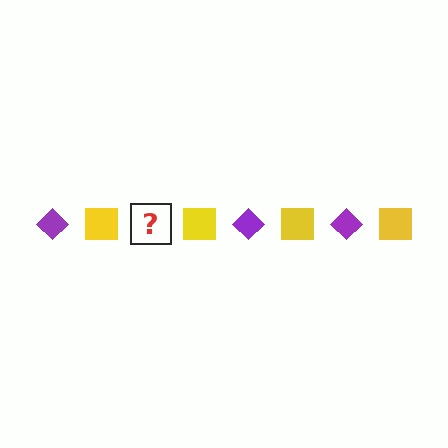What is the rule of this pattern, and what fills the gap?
The rule is that the pattern alternates between purple diamond and yellow square. The gap should be filled with a purple diamond.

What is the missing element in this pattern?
The missing element is a purple diamond.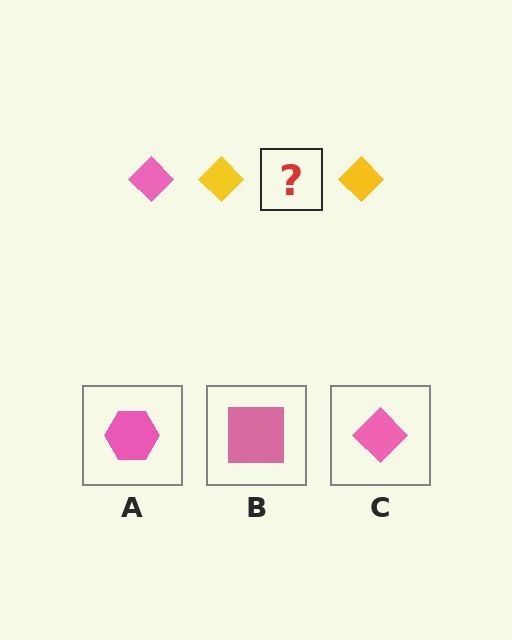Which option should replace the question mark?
Option C.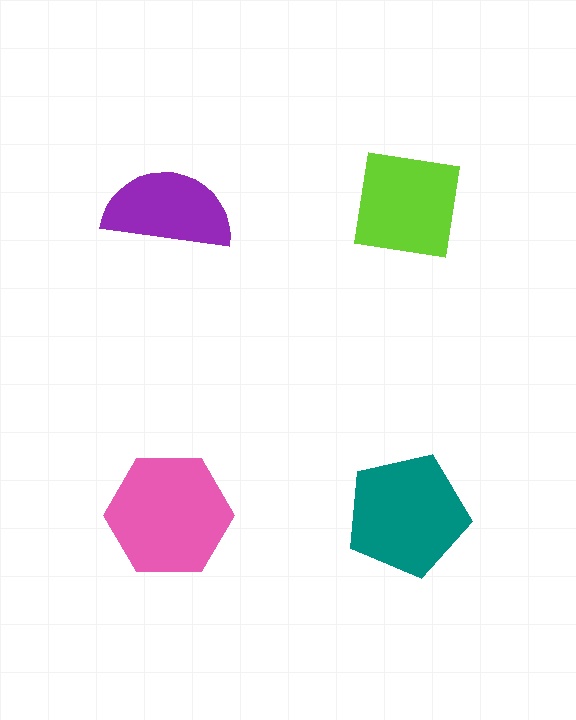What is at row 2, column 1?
A pink hexagon.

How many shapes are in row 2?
2 shapes.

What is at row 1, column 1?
A purple semicircle.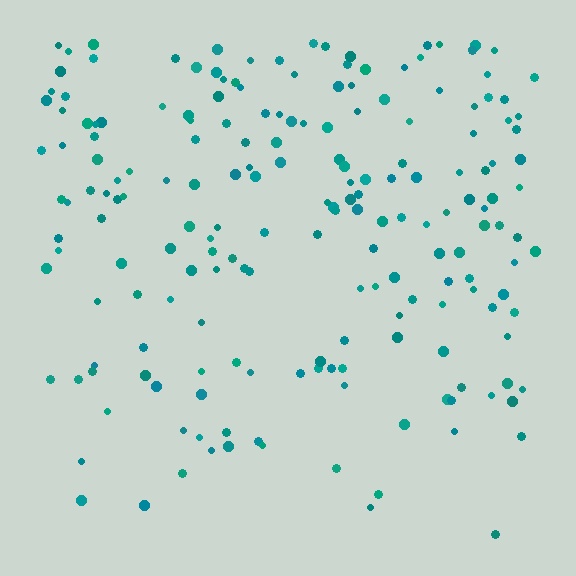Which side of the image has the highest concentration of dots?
The top.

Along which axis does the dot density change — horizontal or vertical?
Vertical.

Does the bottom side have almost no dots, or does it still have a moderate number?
Still a moderate number, just noticeably fewer than the top.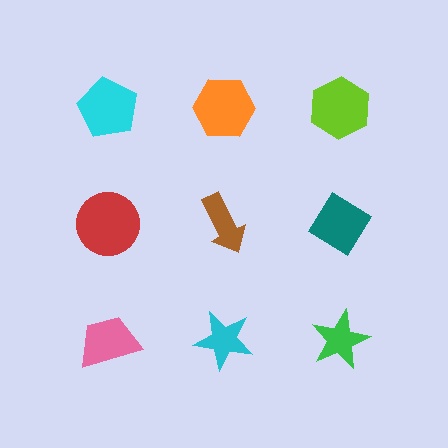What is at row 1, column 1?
A cyan pentagon.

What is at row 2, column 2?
A brown arrow.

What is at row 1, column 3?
A lime hexagon.